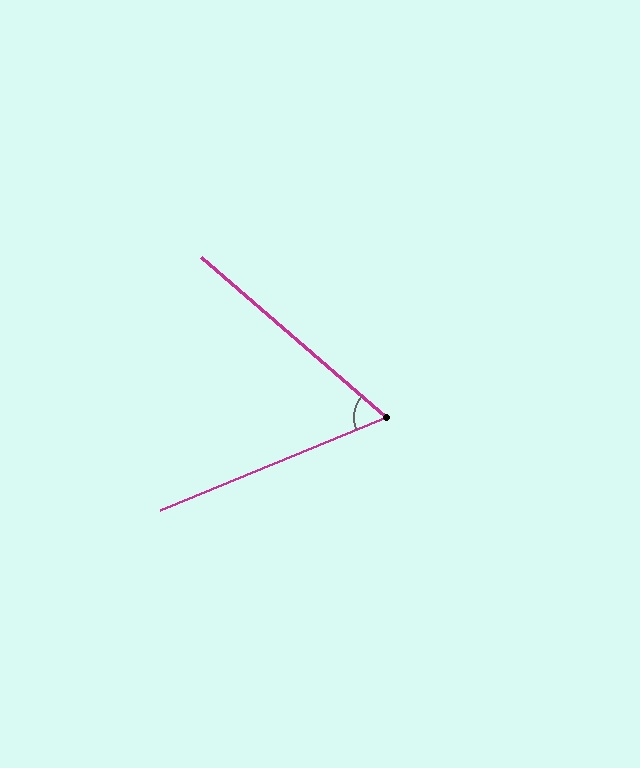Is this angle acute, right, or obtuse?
It is acute.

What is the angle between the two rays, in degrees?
Approximately 63 degrees.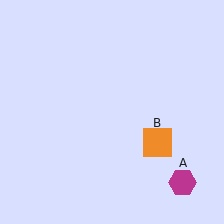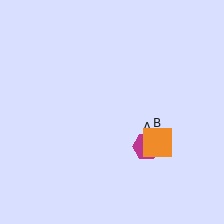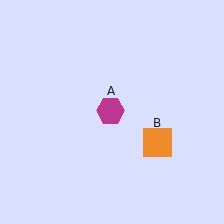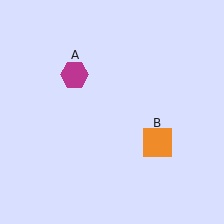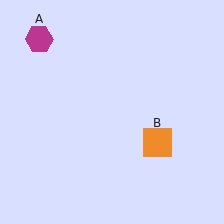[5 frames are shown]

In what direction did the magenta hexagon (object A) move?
The magenta hexagon (object A) moved up and to the left.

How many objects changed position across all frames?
1 object changed position: magenta hexagon (object A).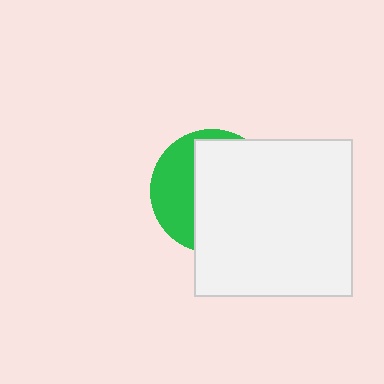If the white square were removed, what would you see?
You would see the complete green circle.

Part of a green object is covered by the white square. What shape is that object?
It is a circle.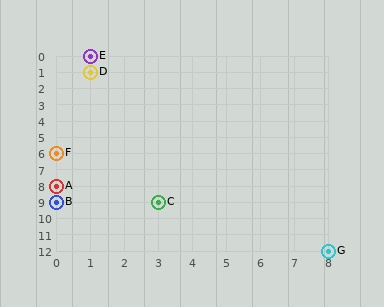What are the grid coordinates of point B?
Point B is at grid coordinates (0, 9).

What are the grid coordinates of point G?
Point G is at grid coordinates (8, 12).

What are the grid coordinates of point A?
Point A is at grid coordinates (0, 8).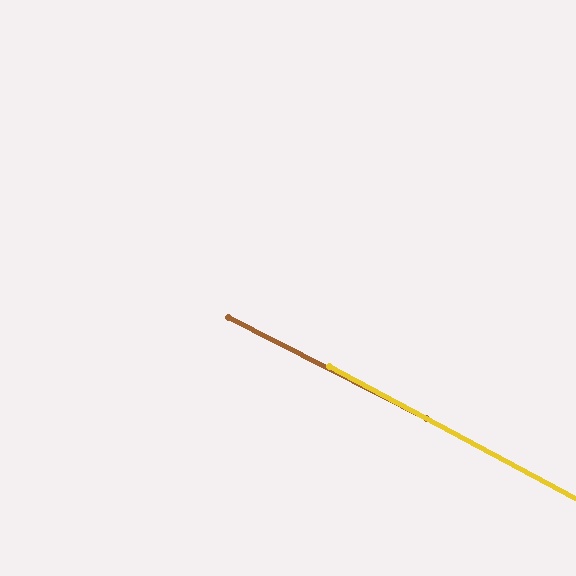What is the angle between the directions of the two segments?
Approximately 1 degree.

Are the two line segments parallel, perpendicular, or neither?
Parallel — their directions differ by only 1.2°.